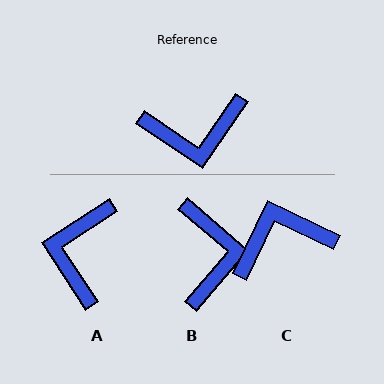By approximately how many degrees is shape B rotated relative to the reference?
Approximately 84 degrees counter-clockwise.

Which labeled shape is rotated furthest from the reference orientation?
C, about 171 degrees away.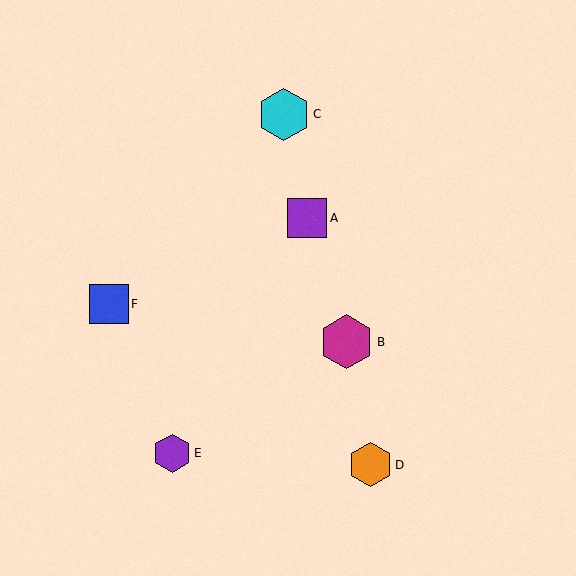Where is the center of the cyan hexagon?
The center of the cyan hexagon is at (284, 114).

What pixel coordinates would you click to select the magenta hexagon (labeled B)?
Click at (346, 342) to select the magenta hexagon B.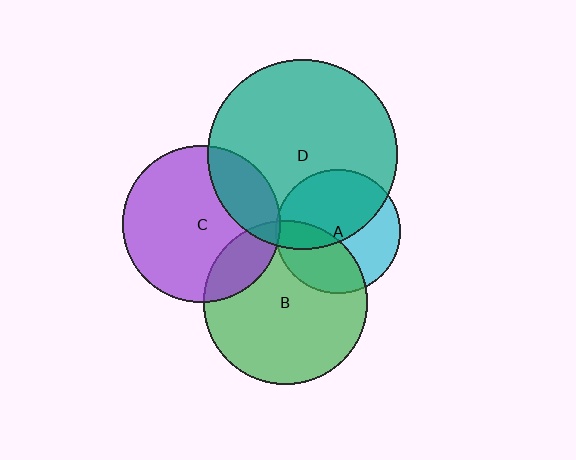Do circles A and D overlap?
Yes.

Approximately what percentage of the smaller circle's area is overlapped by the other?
Approximately 55%.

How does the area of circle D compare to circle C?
Approximately 1.4 times.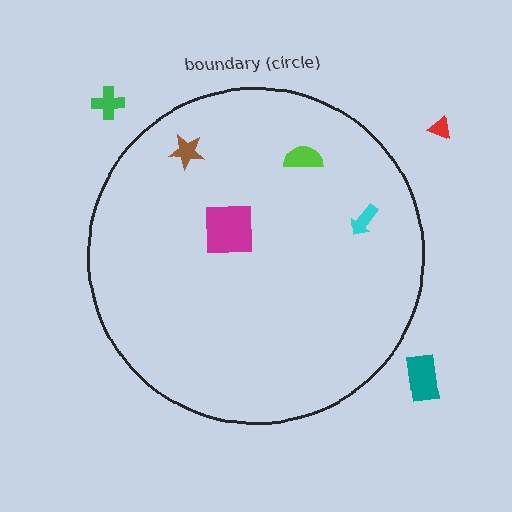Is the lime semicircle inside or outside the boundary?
Inside.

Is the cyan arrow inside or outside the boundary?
Inside.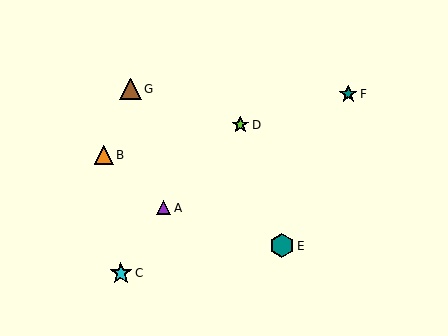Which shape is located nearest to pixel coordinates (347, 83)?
The teal star (labeled F) at (348, 94) is nearest to that location.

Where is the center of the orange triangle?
The center of the orange triangle is at (104, 155).